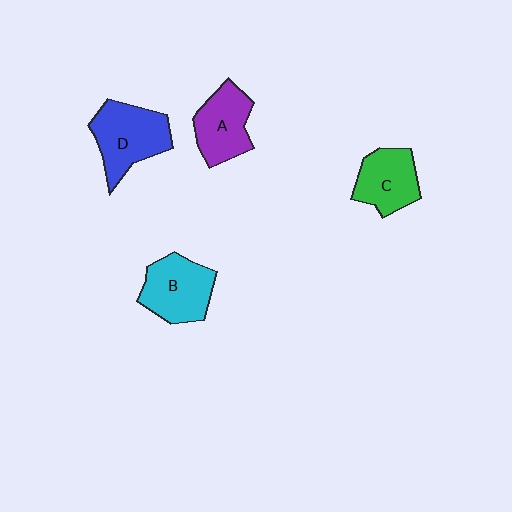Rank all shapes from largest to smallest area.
From largest to smallest: D (blue), B (cyan), A (purple), C (green).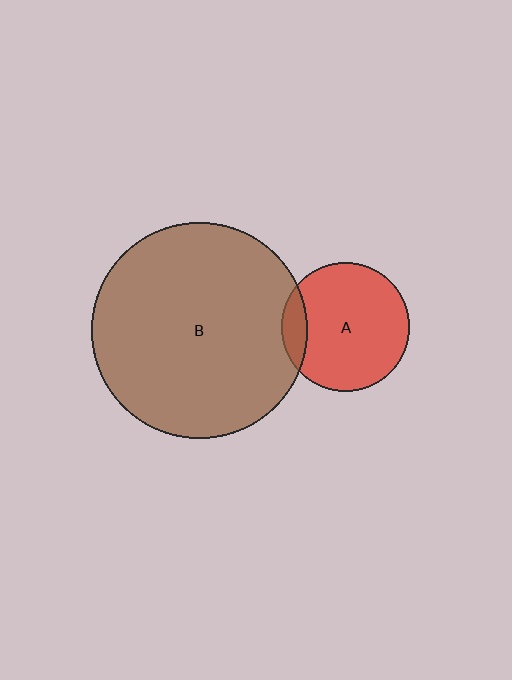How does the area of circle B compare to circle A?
Approximately 2.8 times.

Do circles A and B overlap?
Yes.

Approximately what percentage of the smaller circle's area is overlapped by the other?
Approximately 10%.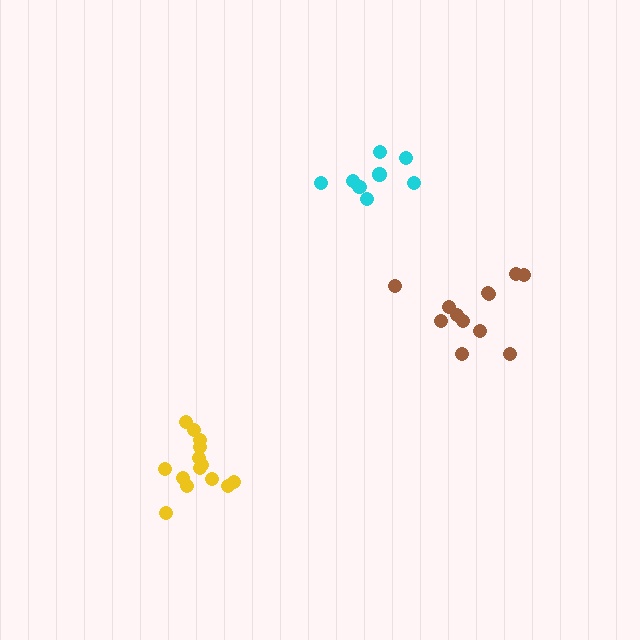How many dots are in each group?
Group 1: 12 dots, Group 2: 8 dots, Group 3: 14 dots (34 total).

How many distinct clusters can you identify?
There are 3 distinct clusters.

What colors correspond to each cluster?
The clusters are colored: brown, cyan, yellow.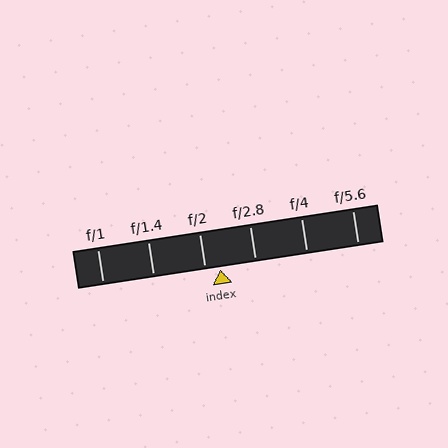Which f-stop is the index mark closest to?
The index mark is closest to f/2.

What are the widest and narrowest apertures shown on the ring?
The widest aperture shown is f/1 and the narrowest is f/5.6.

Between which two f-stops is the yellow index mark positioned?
The index mark is between f/2 and f/2.8.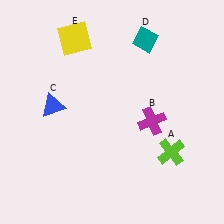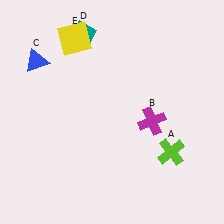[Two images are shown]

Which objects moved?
The objects that moved are: the blue triangle (C), the teal diamond (D).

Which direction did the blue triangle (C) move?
The blue triangle (C) moved up.